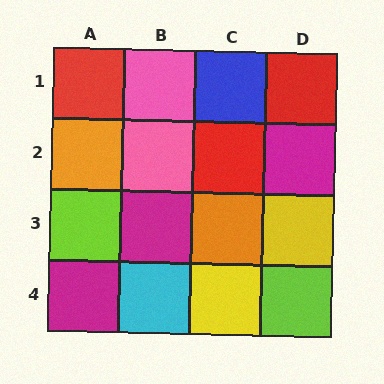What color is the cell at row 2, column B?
Pink.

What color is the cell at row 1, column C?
Blue.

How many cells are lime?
2 cells are lime.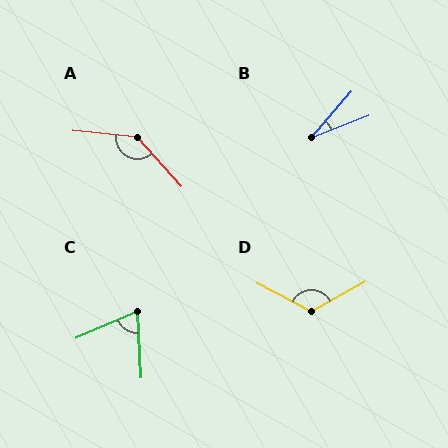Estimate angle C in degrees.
Approximately 69 degrees.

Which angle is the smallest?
B, at approximately 28 degrees.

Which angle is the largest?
A, at approximately 138 degrees.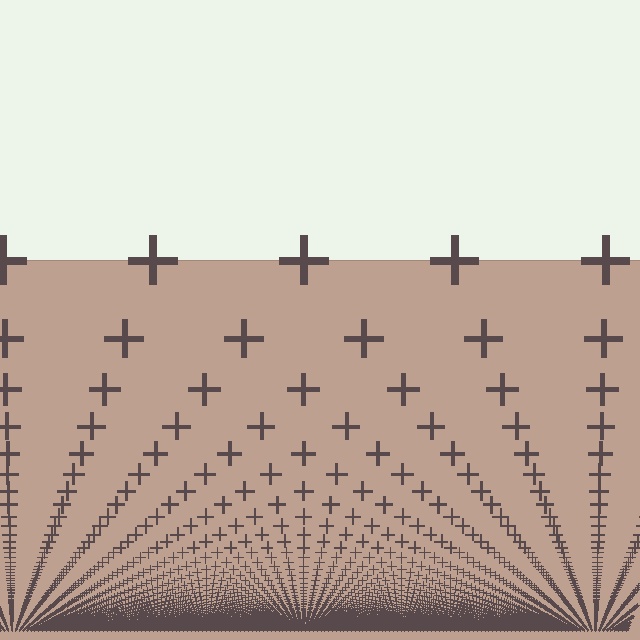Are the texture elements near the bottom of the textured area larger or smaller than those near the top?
Smaller. The gradient is inverted — elements near the bottom are smaller and denser.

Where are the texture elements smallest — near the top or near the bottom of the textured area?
Near the bottom.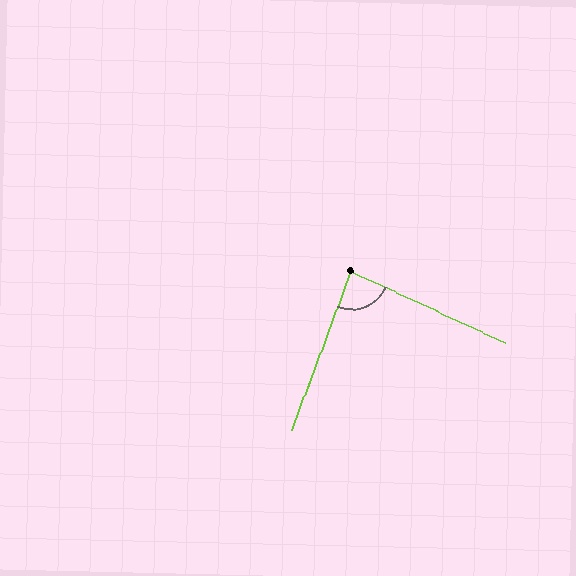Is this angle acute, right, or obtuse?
It is approximately a right angle.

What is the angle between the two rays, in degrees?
Approximately 86 degrees.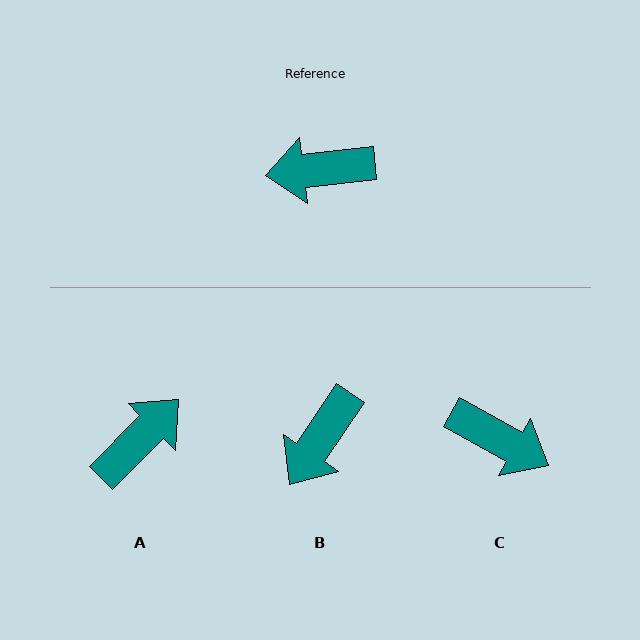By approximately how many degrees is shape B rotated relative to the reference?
Approximately 50 degrees counter-clockwise.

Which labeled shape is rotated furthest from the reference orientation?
C, about 144 degrees away.